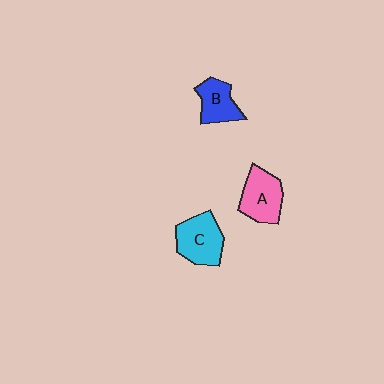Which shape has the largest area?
Shape C (cyan).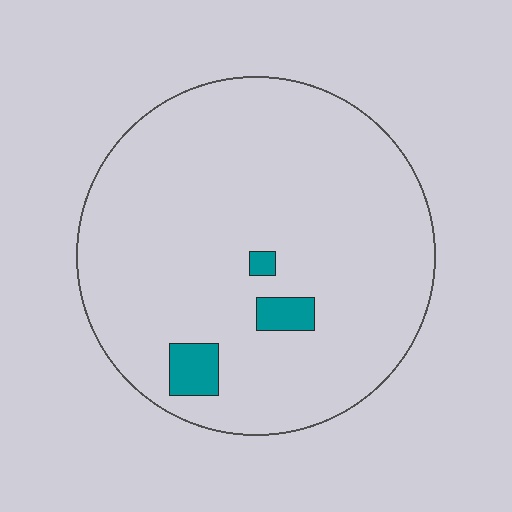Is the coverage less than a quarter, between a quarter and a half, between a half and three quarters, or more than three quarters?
Less than a quarter.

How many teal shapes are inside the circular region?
3.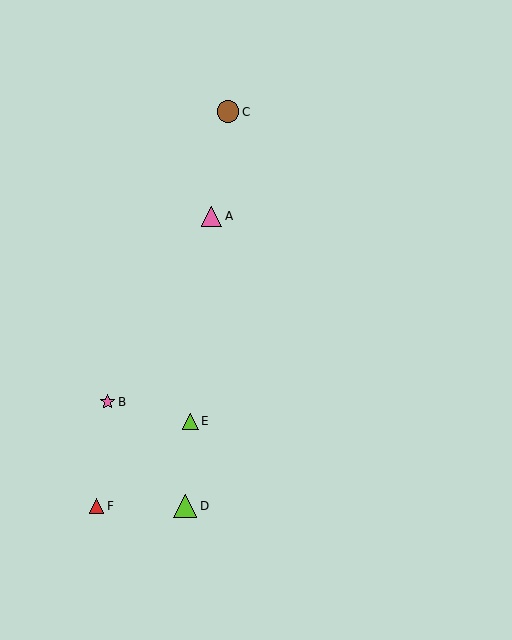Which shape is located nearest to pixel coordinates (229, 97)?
The brown circle (labeled C) at (228, 112) is nearest to that location.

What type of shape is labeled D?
Shape D is a lime triangle.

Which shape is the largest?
The lime triangle (labeled D) is the largest.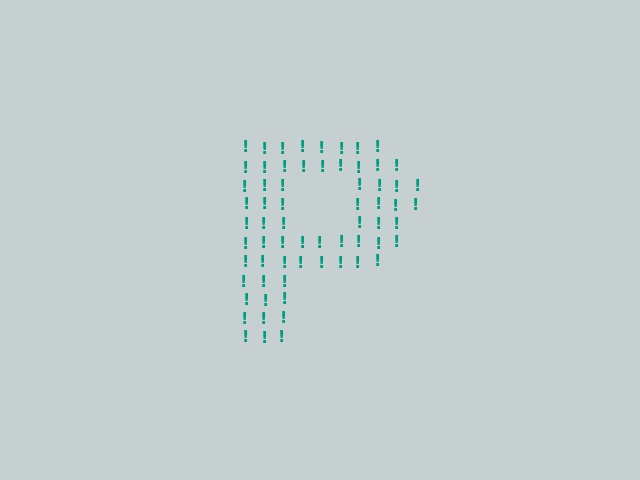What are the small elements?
The small elements are exclamation marks.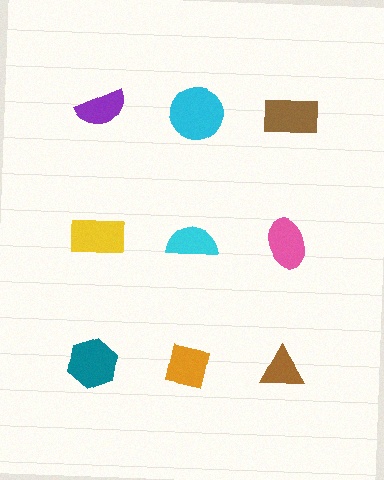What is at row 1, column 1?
A purple semicircle.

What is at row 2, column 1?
A yellow rectangle.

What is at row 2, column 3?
A pink ellipse.